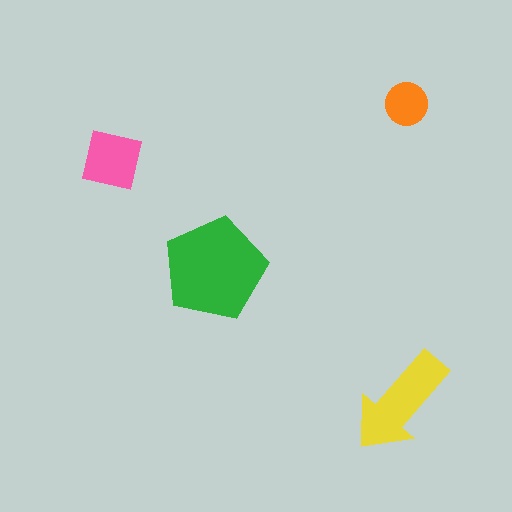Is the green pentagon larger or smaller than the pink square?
Larger.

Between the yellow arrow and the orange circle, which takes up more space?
The yellow arrow.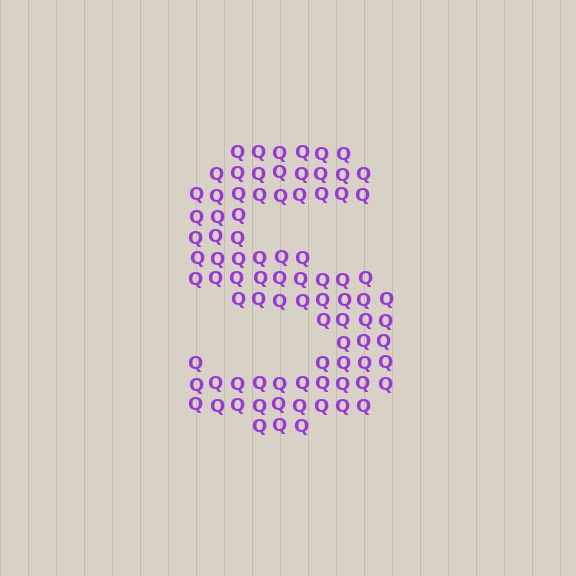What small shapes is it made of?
It is made of small letter Q's.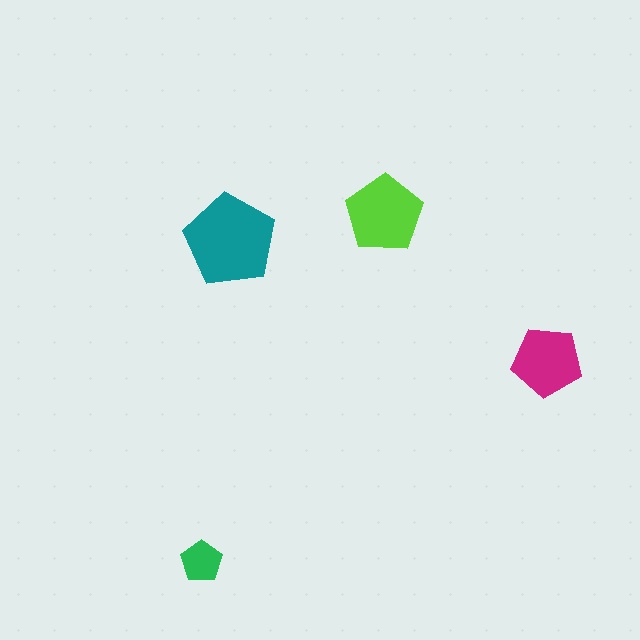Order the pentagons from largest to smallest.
the teal one, the lime one, the magenta one, the green one.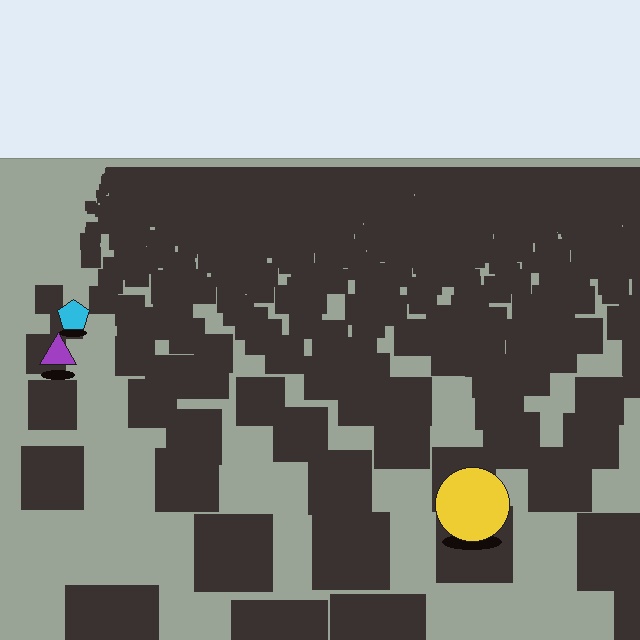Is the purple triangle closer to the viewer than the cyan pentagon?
Yes. The purple triangle is closer — you can tell from the texture gradient: the ground texture is coarser near it.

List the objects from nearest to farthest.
From nearest to farthest: the yellow circle, the purple triangle, the cyan pentagon.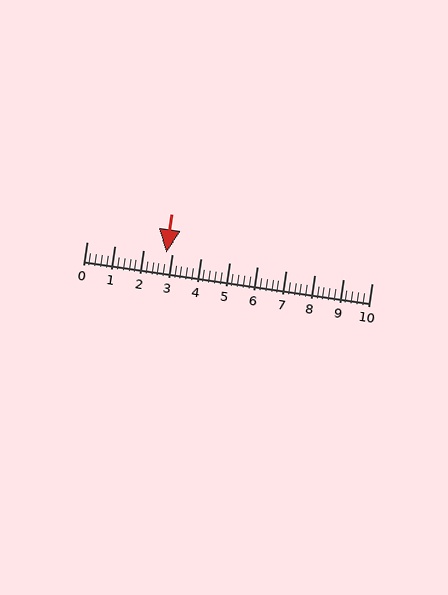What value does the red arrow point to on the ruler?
The red arrow points to approximately 2.8.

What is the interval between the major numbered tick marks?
The major tick marks are spaced 1 units apart.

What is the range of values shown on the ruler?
The ruler shows values from 0 to 10.